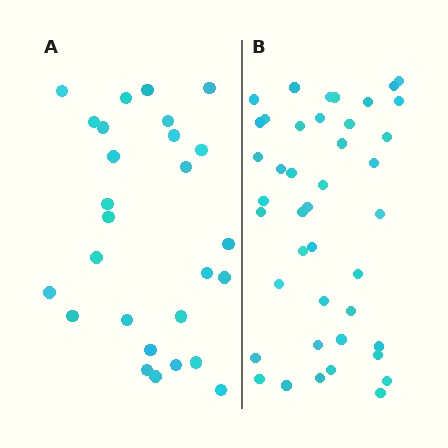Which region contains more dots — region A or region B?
Region B (the right region) has more dots.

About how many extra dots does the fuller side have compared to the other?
Region B has approximately 15 more dots than region A.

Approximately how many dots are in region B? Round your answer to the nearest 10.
About 40 dots. (The exact count is 42, which rounds to 40.)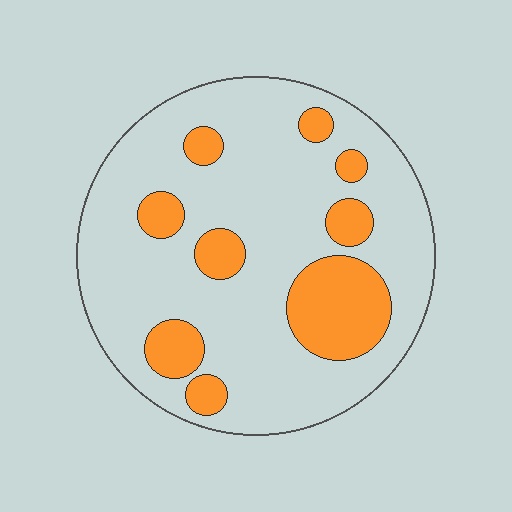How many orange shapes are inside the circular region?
9.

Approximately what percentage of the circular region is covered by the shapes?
Approximately 20%.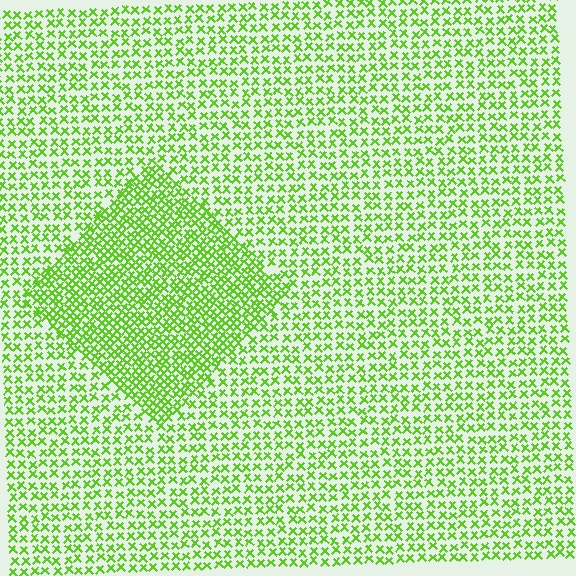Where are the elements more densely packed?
The elements are more densely packed inside the diamond boundary.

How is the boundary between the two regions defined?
The boundary is defined by a change in element density (approximately 1.8x ratio). All elements are the same color, size, and shape.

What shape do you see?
I see a diamond.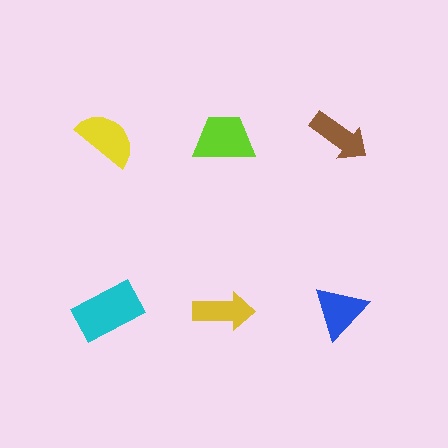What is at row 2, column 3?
A blue triangle.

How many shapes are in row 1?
3 shapes.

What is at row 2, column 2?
A yellow arrow.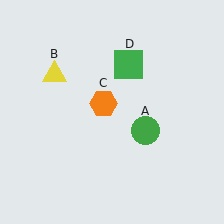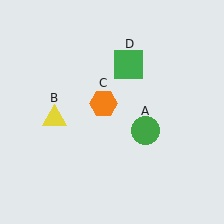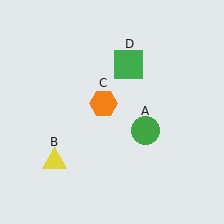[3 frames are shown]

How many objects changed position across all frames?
1 object changed position: yellow triangle (object B).